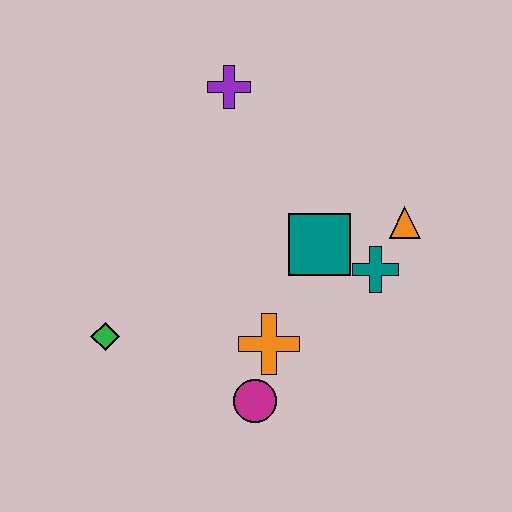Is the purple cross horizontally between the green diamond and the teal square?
Yes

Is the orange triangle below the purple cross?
Yes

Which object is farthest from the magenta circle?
The purple cross is farthest from the magenta circle.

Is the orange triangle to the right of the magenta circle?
Yes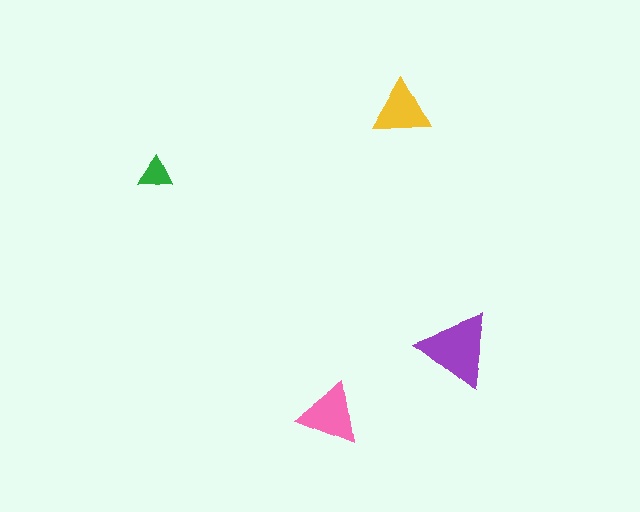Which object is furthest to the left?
The green triangle is leftmost.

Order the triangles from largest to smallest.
the purple one, the pink one, the yellow one, the green one.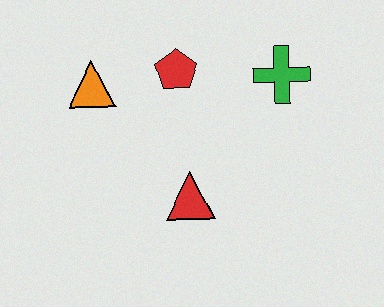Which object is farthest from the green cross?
The orange triangle is farthest from the green cross.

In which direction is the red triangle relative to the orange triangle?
The red triangle is below the orange triangle.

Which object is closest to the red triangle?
The red pentagon is closest to the red triangle.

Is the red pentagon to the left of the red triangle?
Yes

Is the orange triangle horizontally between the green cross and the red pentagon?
No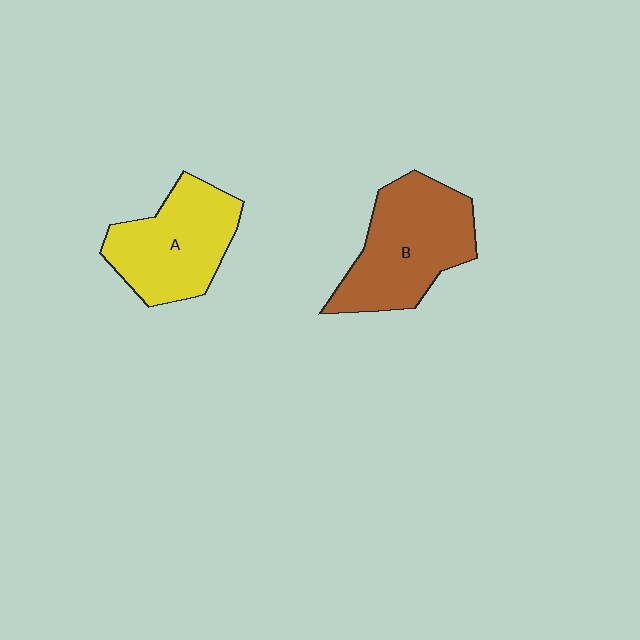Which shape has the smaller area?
Shape A (yellow).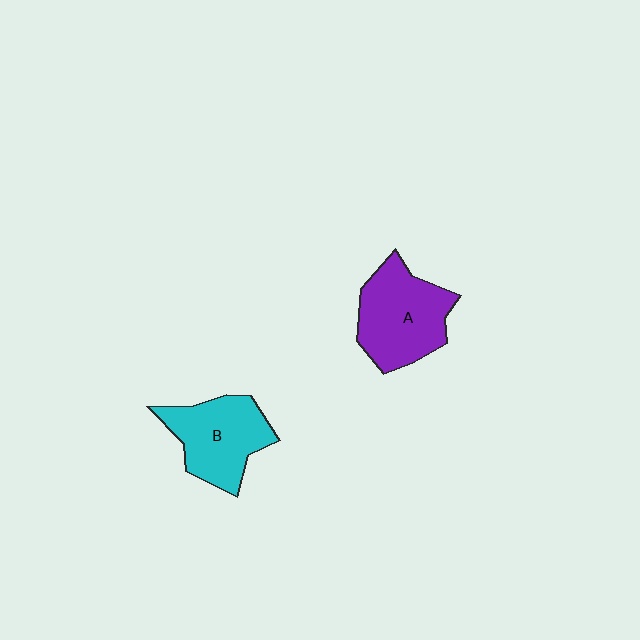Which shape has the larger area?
Shape A (purple).